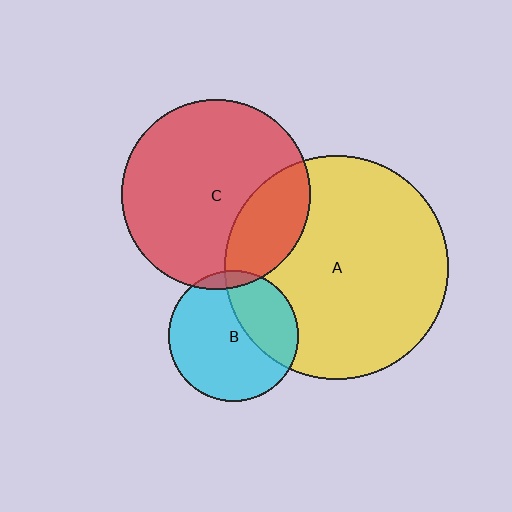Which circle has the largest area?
Circle A (yellow).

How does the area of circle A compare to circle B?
Approximately 3.0 times.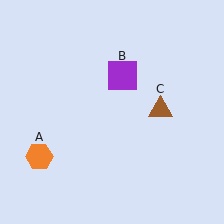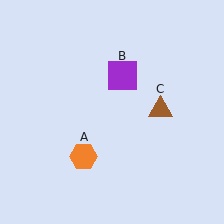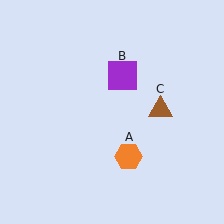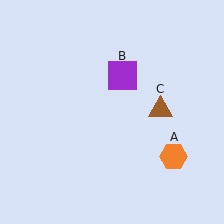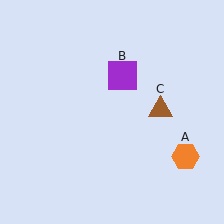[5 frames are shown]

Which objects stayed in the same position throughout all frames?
Purple square (object B) and brown triangle (object C) remained stationary.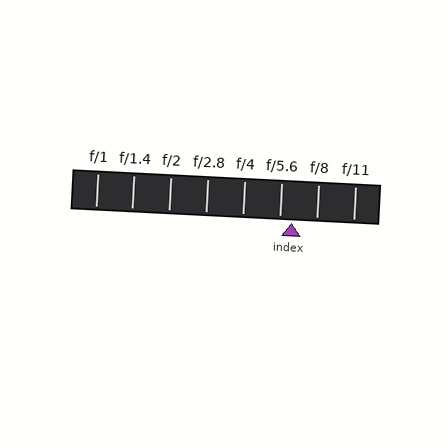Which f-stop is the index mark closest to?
The index mark is closest to f/5.6.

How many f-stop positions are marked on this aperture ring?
There are 8 f-stop positions marked.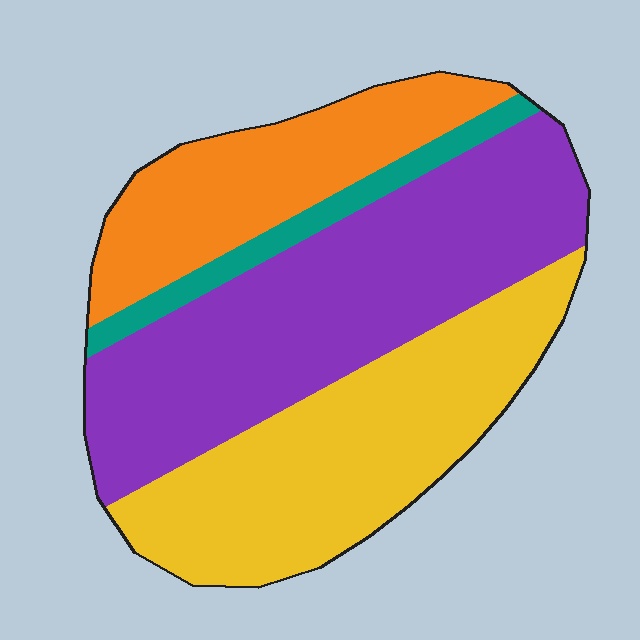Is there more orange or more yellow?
Yellow.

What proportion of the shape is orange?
Orange takes up about one fifth (1/5) of the shape.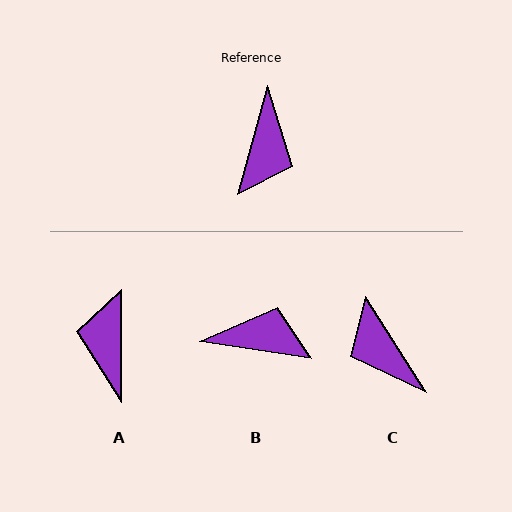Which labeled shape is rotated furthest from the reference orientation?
A, about 164 degrees away.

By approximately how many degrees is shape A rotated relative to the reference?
Approximately 164 degrees clockwise.